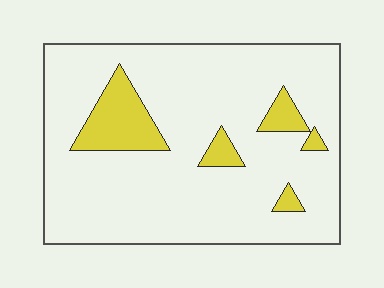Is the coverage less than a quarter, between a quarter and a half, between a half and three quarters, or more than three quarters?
Less than a quarter.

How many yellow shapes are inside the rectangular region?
5.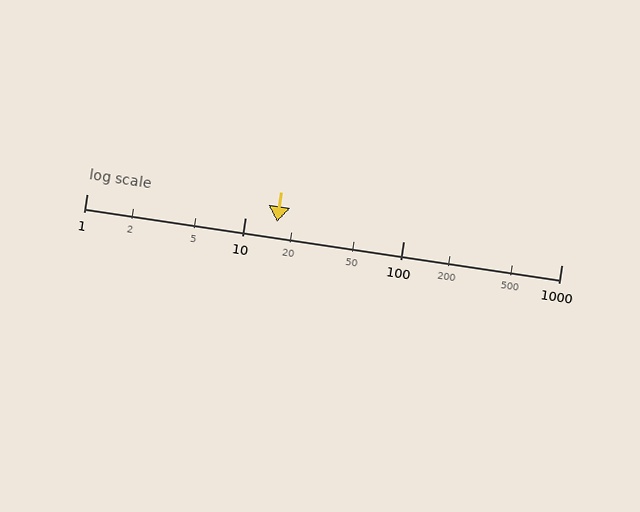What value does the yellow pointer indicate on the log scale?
The pointer indicates approximately 16.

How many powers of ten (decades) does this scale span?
The scale spans 3 decades, from 1 to 1000.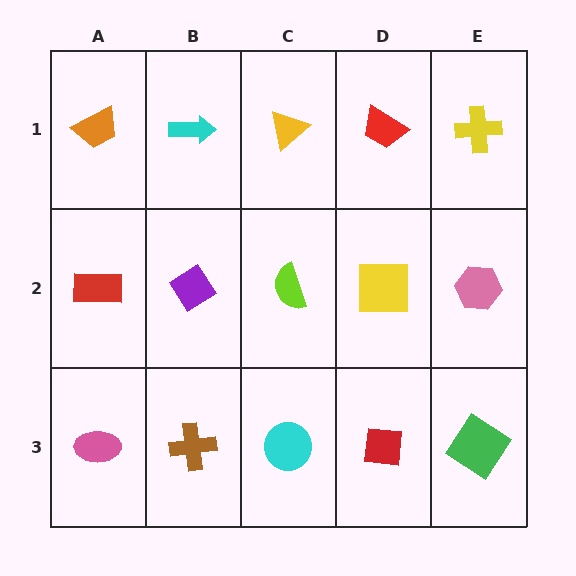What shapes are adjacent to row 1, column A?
A red rectangle (row 2, column A), a cyan arrow (row 1, column B).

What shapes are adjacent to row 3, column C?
A lime semicircle (row 2, column C), a brown cross (row 3, column B), a red square (row 3, column D).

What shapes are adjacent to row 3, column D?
A yellow square (row 2, column D), a cyan circle (row 3, column C), a green diamond (row 3, column E).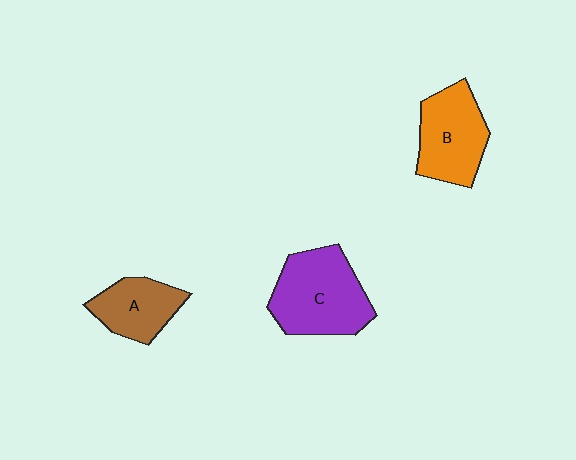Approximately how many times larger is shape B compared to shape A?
Approximately 1.3 times.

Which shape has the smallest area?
Shape A (brown).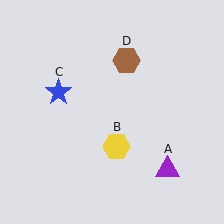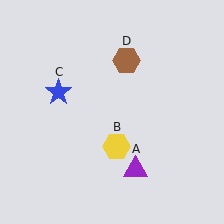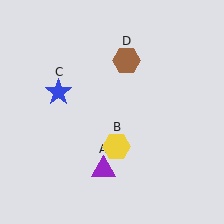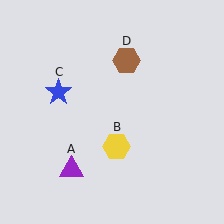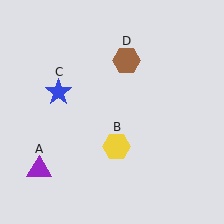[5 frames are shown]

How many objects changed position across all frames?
1 object changed position: purple triangle (object A).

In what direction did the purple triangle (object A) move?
The purple triangle (object A) moved left.